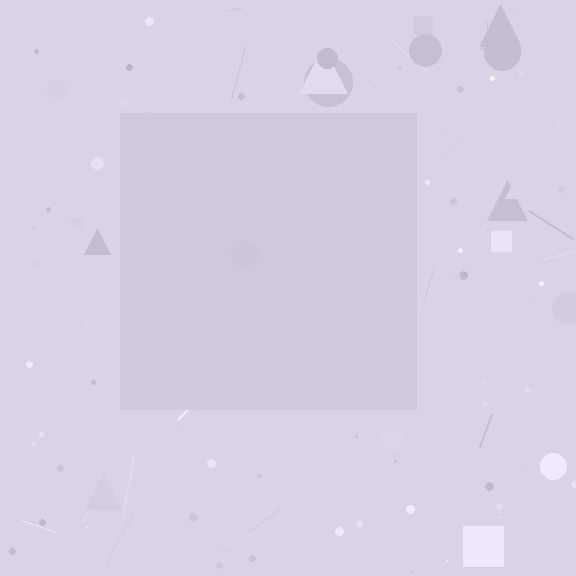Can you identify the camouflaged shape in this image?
The camouflaged shape is a square.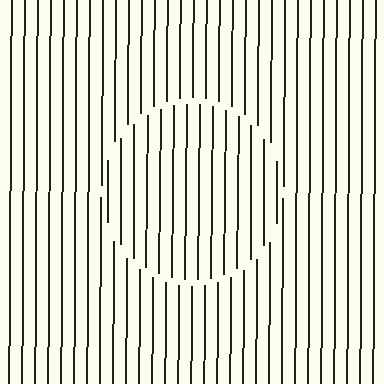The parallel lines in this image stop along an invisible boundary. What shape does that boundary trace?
An illusory circle. The interior of the shape contains the same grating, shifted by half a period — the contour is defined by the phase discontinuity where line-ends from the inner and outer gratings abut.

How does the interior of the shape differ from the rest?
The interior of the shape contains the same grating, shifted by half a period — the contour is defined by the phase discontinuity where line-ends from the inner and outer gratings abut.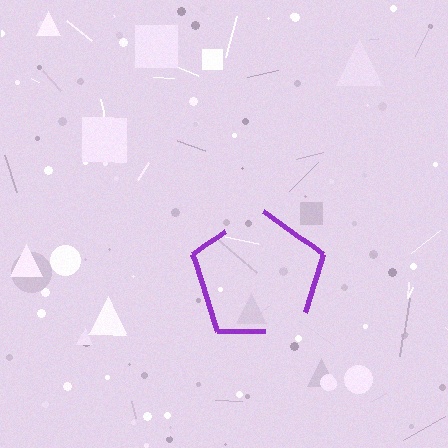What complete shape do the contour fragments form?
The contour fragments form a pentagon.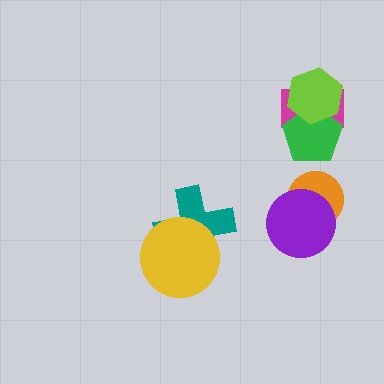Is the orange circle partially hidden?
Yes, it is partially covered by another shape.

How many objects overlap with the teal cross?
1 object overlaps with the teal cross.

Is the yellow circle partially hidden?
No, no other shape covers it.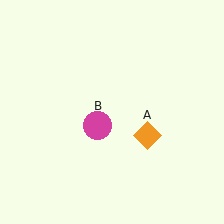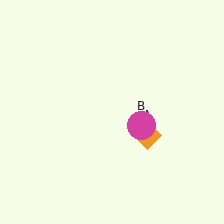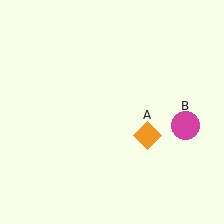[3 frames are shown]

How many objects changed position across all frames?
1 object changed position: magenta circle (object B).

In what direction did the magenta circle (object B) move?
The magenta circle (object B) moved right.